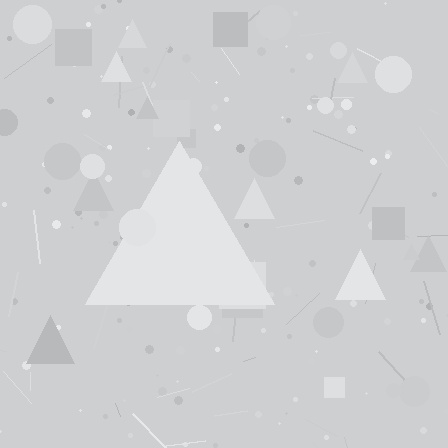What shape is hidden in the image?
A triangle is hidden in the image.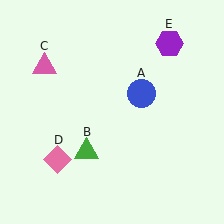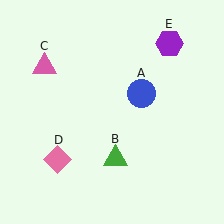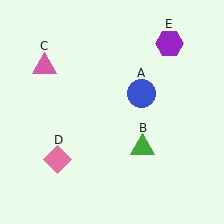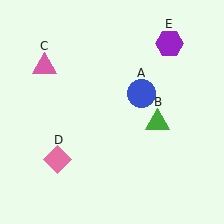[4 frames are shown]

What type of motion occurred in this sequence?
The green triangle (object B) rotated counterclockwise around the center of the scene.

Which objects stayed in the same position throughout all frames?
Blue circle (object A) and pink triangle (object C) and pink diamond (object D) and purple hexagon (object E) remained stationary.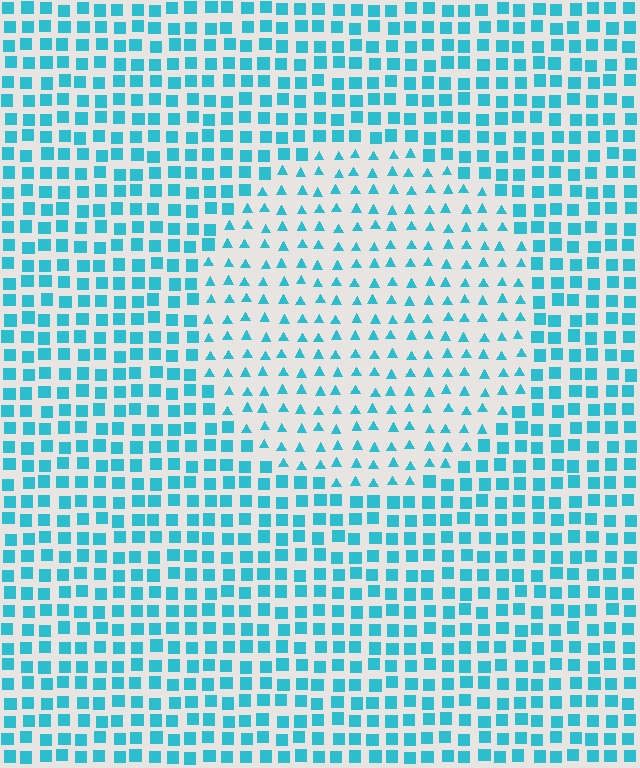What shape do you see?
I see a circle.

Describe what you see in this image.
The image is filled with small cyan elements arranged in a uniform grid. A circle-shaped region contains triangles, while the surrounding area contains squares. The boundary is defined purely by the change in element shape.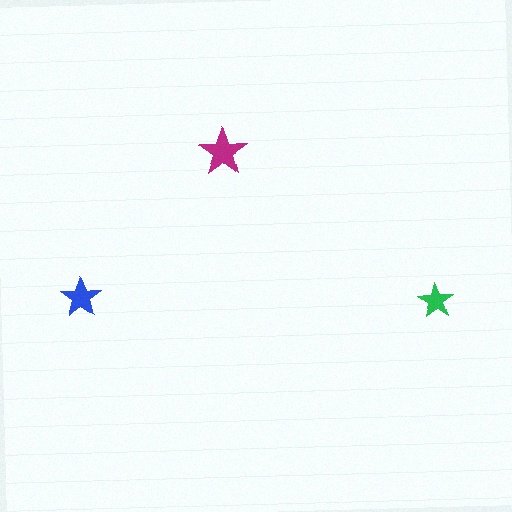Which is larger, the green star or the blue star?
The blue one.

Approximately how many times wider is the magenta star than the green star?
About 1.5 times wider.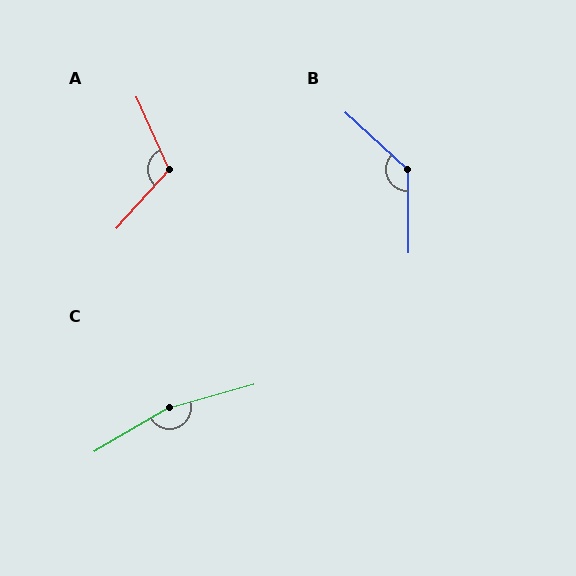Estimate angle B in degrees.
Approximately 133 degrees.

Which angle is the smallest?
A, at approximately 114 degrees.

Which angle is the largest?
C, at approximately 165 degrees.